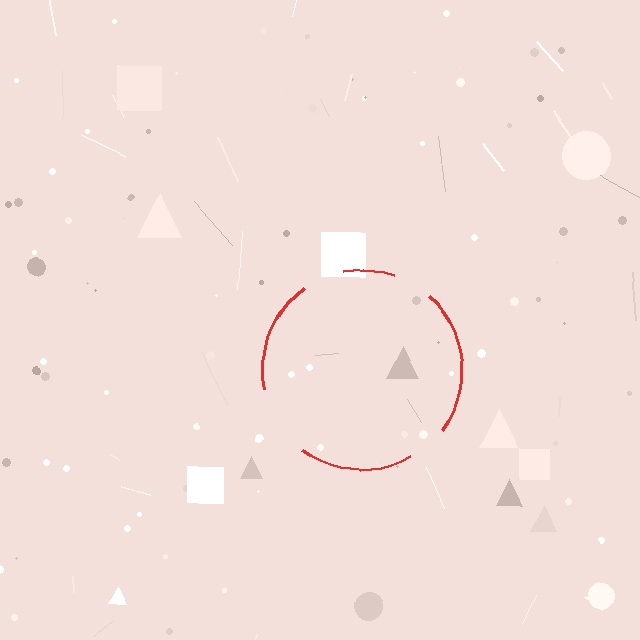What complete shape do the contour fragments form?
The contour fragments form a circle.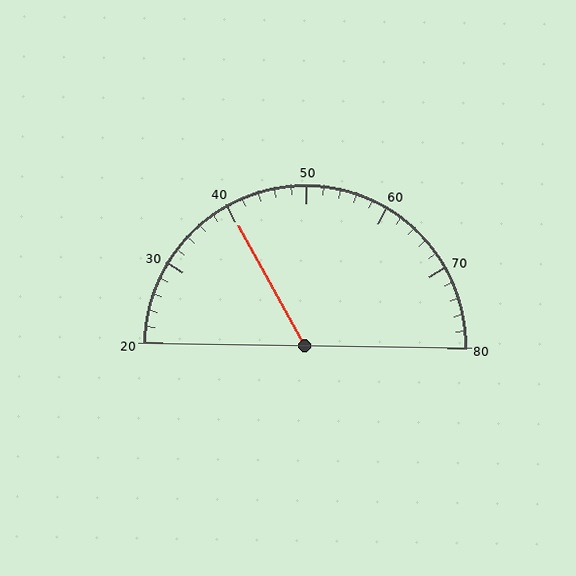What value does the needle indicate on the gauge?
The needle indicates approximately 40.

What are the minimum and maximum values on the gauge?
The gauge ranges from 20 to 80.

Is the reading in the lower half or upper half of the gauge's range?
The reading is in the lower half of the range (20 to 80).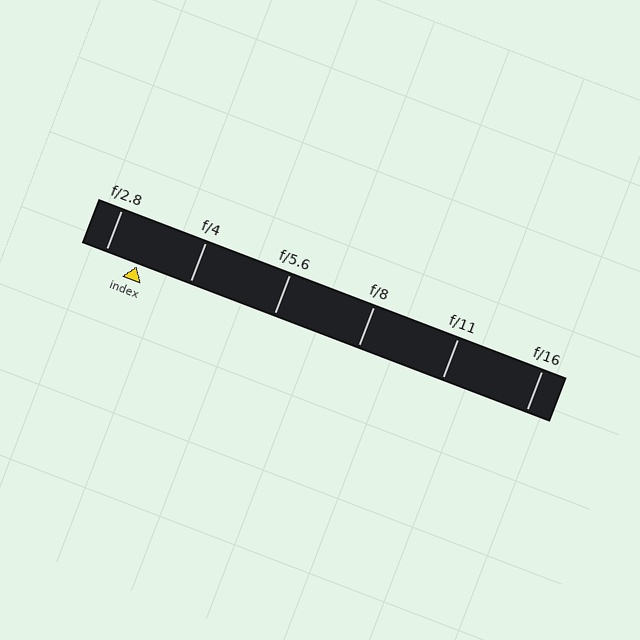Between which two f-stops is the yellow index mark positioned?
The index mark is between f/2.8 and f/4.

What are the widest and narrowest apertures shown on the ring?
The widest aperture shown is f/2.8 and the narrowest is f/16.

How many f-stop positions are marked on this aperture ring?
There are 6 f-stop positions marked.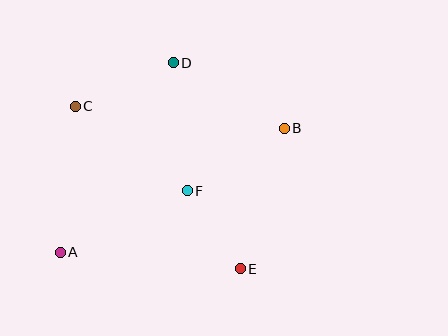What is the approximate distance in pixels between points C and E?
The distance between C and E is approximately 232 pixels.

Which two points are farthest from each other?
Points A and B are farthest from each other.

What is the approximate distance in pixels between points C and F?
The distance between C and F is approximately 140 pixels.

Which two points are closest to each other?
Points E and F are closest to each other.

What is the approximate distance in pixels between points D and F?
The distance between D and F is approximately 129 pixels.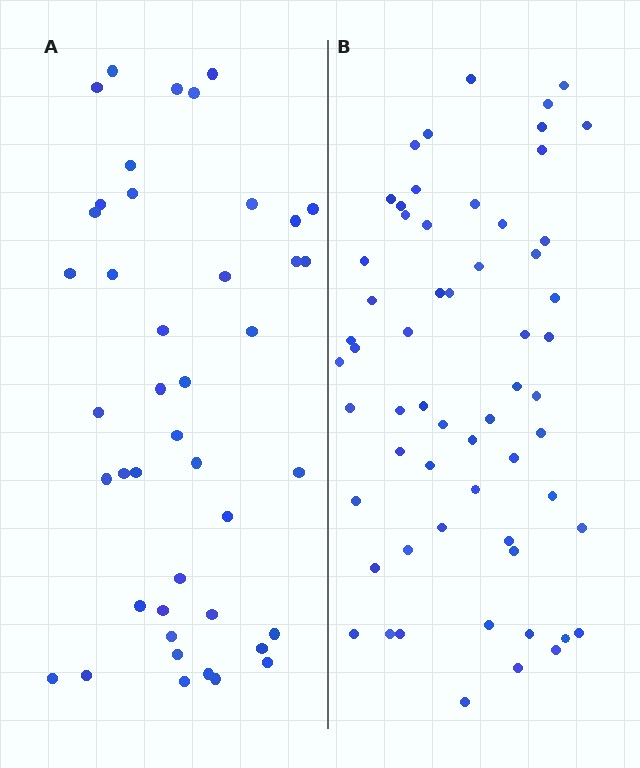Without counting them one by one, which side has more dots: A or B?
Region B (the right region) has more dots.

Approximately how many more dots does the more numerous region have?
Region B has approximately 15 more dots than region A.